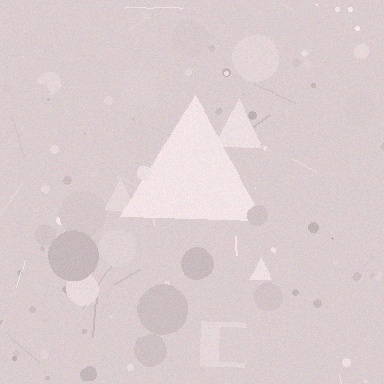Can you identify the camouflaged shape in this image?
The camouflaged shape is a triangle.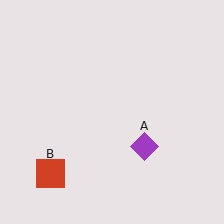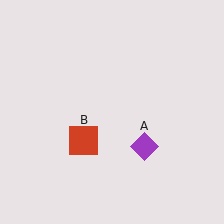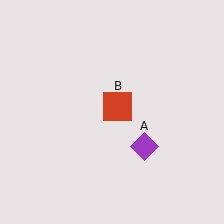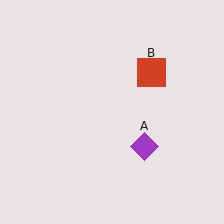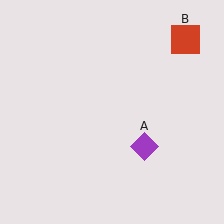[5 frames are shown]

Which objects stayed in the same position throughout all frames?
Purple diamond (object A) remained stationary.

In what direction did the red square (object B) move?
The red square (object B) moved up and to the right.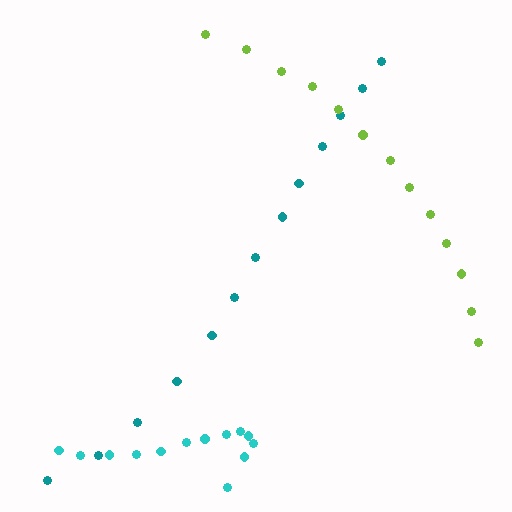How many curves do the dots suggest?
There are 3 distinct paths.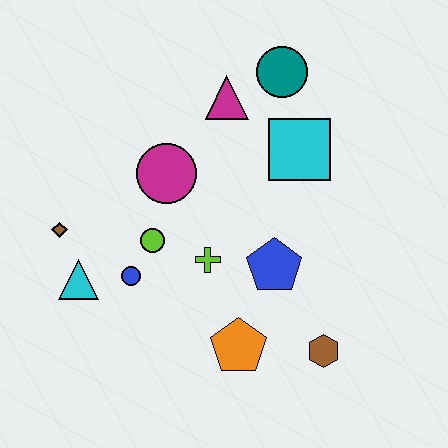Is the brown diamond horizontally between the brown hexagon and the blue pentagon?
No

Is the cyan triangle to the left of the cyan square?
Yes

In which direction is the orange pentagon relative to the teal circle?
The orange pentagon is below the teal circle.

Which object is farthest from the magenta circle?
The brown hexagon is farthest from the magenta circle.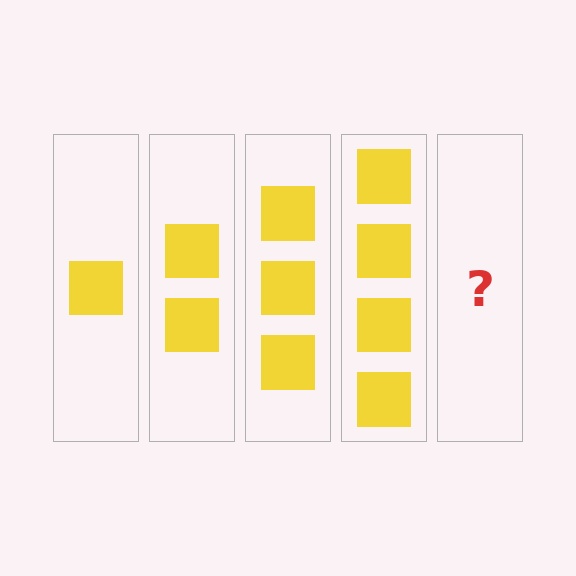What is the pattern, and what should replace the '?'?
The pattern is that each step adds one more square. The '?' should be 5 squares.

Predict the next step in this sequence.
The next step is 5 squares.